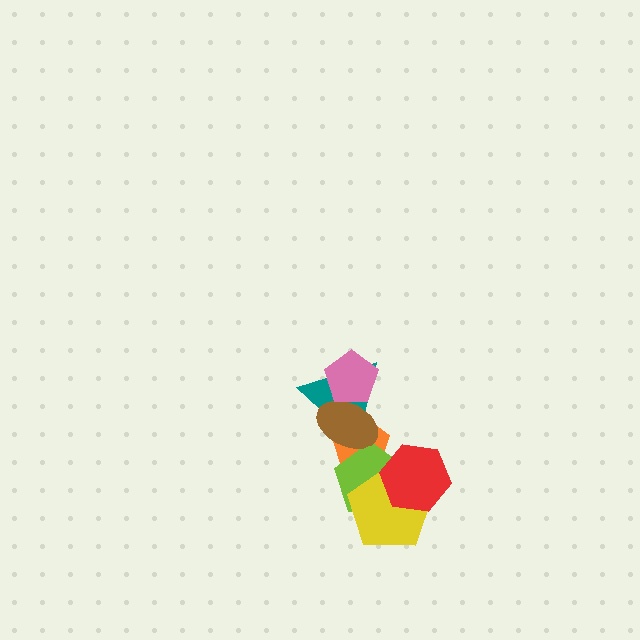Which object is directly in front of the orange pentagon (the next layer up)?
The teal triangle is directly in front of the orange pentagon.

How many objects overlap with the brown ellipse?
4 objects overlap with the brown ellipse.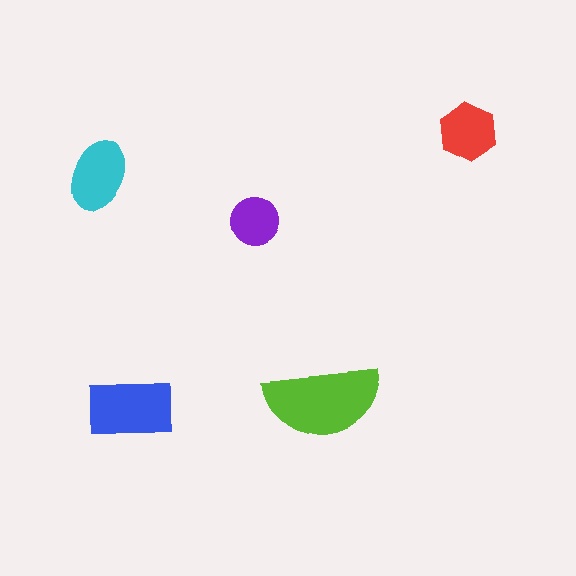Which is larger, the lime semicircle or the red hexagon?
The lime semicircle.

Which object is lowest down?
The lime semicircle is bottommost.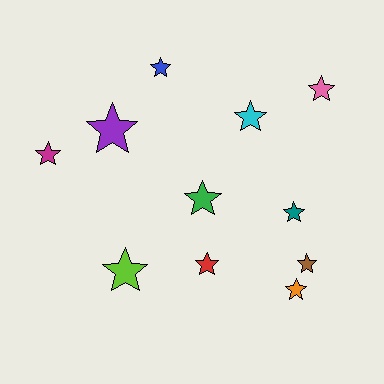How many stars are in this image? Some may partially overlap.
There are 11 stars.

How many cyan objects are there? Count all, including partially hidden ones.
There is 1 cyan object.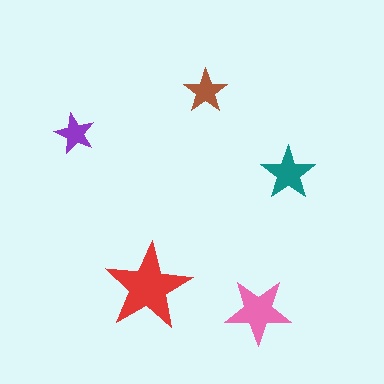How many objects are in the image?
There are 5 objects in the image.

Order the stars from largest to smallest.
the red one, the pink one, the teal one, the brown one, the purple one.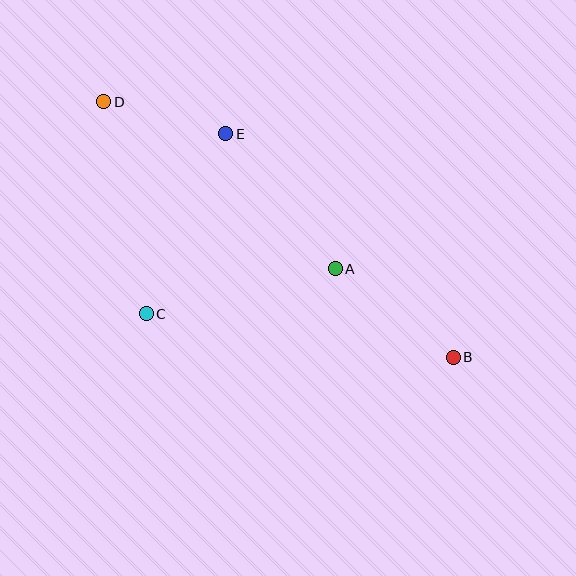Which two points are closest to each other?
Points D and E are closest to each other.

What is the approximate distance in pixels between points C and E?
The distance between C and E is approximately 197 pixels.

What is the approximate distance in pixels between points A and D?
The distance between A and D is approximately 286 pixels.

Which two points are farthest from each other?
Points B and D are farthest from each other.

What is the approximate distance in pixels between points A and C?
The distance between A and C is approximately 194 pixels.